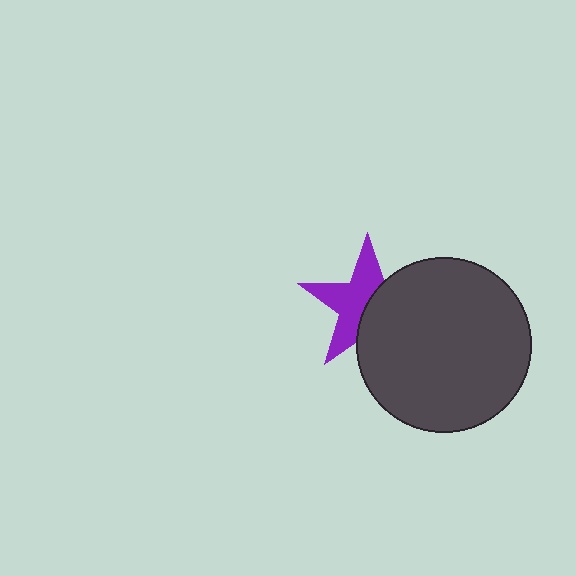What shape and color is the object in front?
The object in front is a dark gray circle.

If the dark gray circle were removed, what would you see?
You would see the complete purple star.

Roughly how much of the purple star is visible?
About half of it is visible (roughly 55%).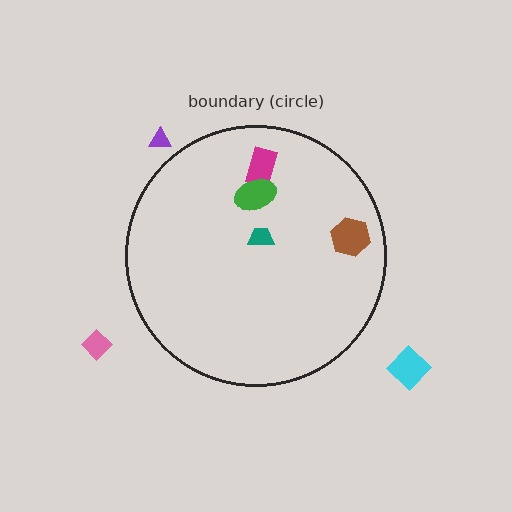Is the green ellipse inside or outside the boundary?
Inside.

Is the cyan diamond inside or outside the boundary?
Outside.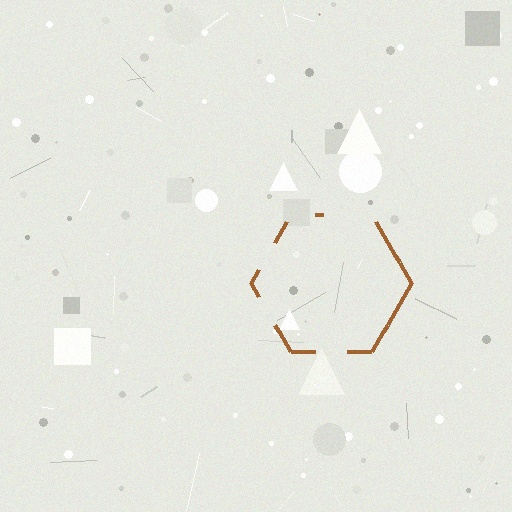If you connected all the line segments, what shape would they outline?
They would outline a hexagon.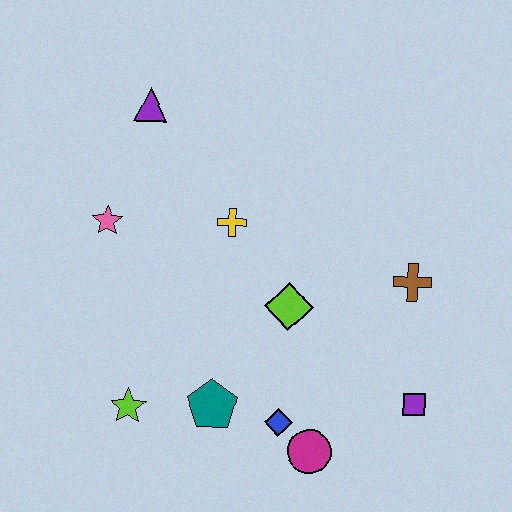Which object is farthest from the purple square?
The purple triangle is farthest from the purple square.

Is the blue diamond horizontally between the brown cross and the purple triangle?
Yes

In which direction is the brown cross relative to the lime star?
The brown cross is to the right of the lime star.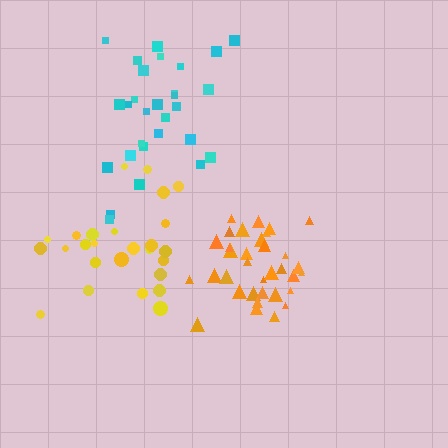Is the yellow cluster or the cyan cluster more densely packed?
Cyan.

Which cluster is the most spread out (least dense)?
Yellow.